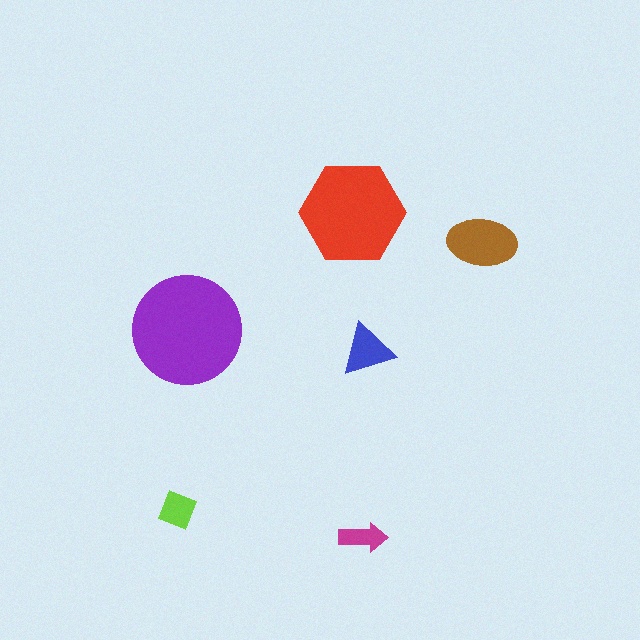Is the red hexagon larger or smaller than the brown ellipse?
Larger.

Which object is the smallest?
The magenta arrow.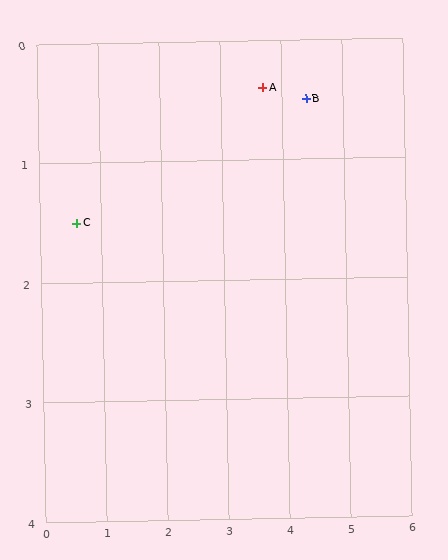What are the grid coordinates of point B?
Point B is at approximately (4.4, 0.5).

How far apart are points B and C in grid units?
Points B and C are about 3.9 grid units apart.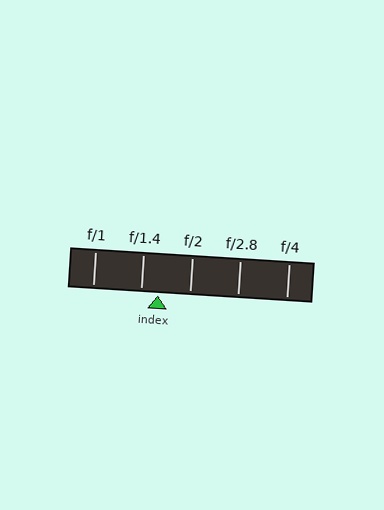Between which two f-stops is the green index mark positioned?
The index mark is between f/1.4 and f/2.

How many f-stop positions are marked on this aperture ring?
There are 5 f-stop positions marked.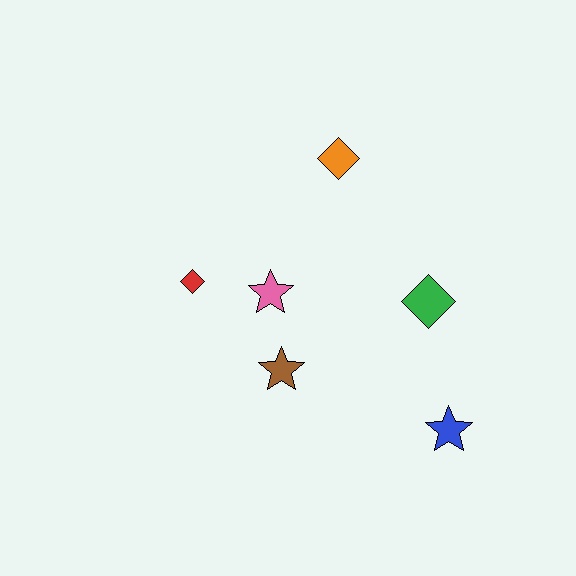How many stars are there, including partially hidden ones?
There are 3 stars.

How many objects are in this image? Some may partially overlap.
There are 6 objects.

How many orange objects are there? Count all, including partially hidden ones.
There is 1 orange object.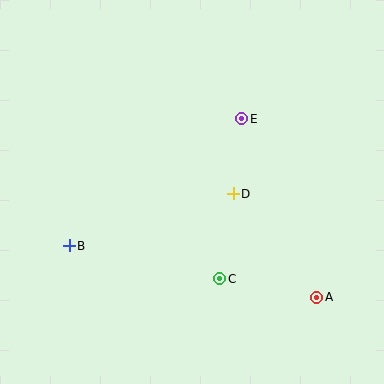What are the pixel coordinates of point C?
Point C is at (220, 279).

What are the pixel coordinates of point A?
Point A is at (317, 297).